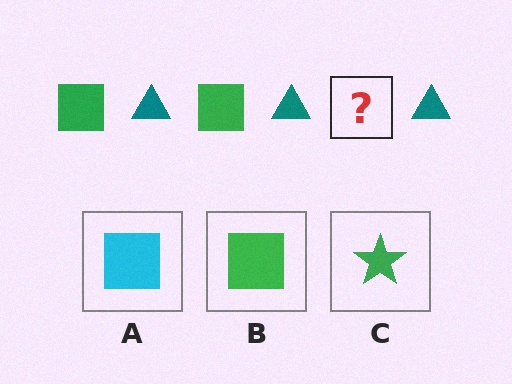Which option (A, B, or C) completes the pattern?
B.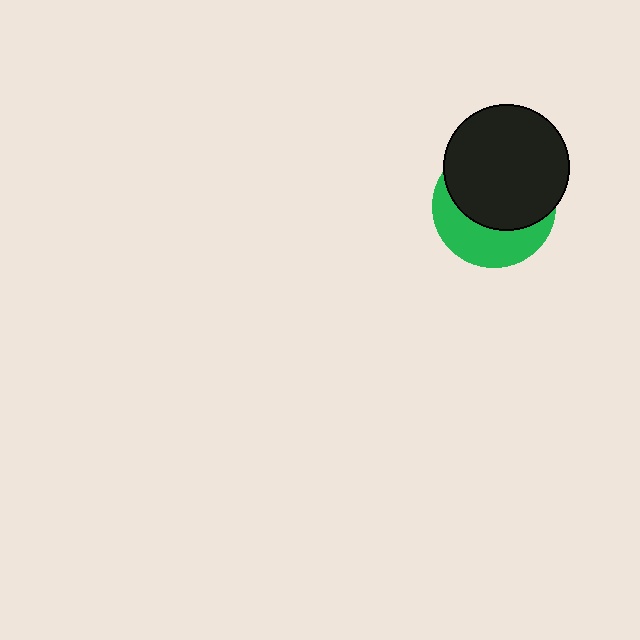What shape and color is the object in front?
The object in front is a black circle.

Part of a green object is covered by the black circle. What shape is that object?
It is a circle.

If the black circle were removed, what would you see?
You would see the complete green circle.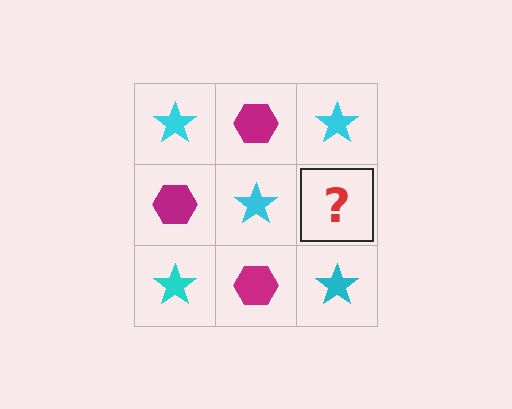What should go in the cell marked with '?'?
The missing cell should contain a magenta hexagon.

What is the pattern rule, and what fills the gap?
The rule is that it alternates cyan star and magenta hexagon in a checkerboard pattern. The gap should be filled with a magenta hexagon.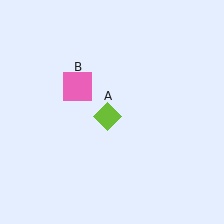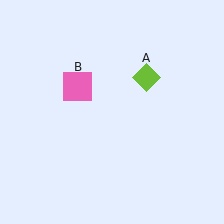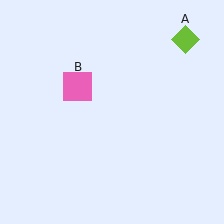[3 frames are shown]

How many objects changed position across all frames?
1 object changed position: lime diamond (object A).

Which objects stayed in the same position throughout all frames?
Pink square (object B) remained stationary.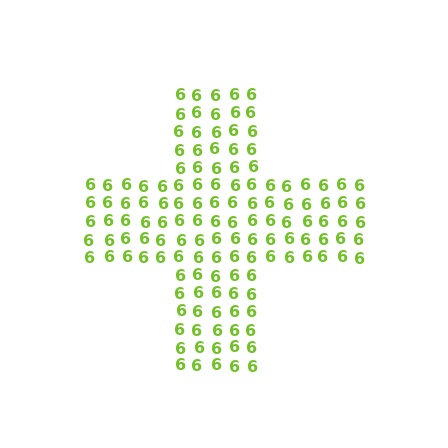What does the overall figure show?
The overall figure shows a cross.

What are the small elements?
The small elements are digit 6's.